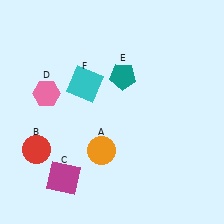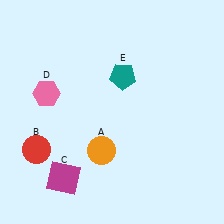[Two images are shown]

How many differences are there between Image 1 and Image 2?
There is 1 difference between the two images.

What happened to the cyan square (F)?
The cyan square (F) was removed in Image 2. It was in the top-left area of Image 1.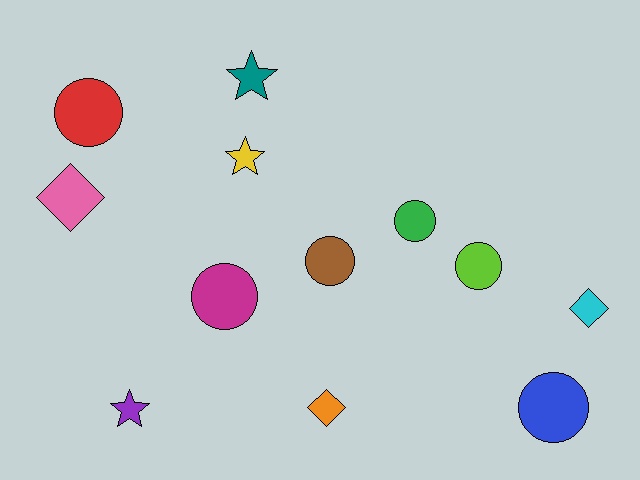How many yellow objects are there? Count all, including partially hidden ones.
There is 1 yellow object.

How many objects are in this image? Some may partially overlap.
There are 12 objects.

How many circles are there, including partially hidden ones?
There are 6 circles.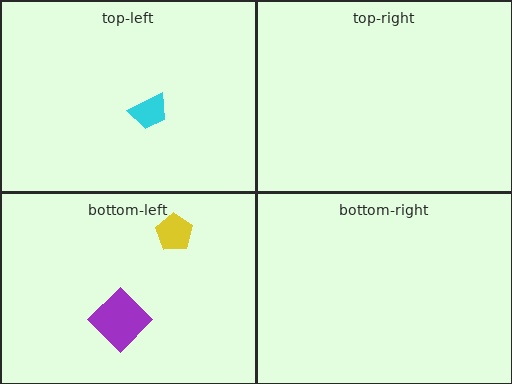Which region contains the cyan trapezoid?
The top-left region.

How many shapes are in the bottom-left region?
2.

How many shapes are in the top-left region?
1.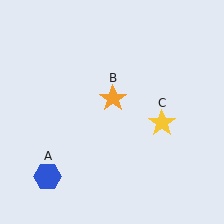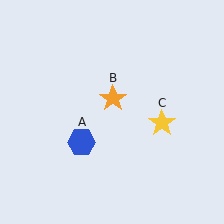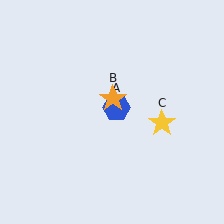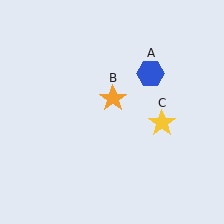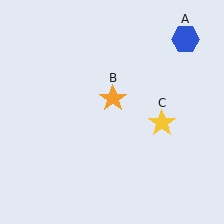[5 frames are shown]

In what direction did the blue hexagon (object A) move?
The blue hexagon (object A) moved up and to the right.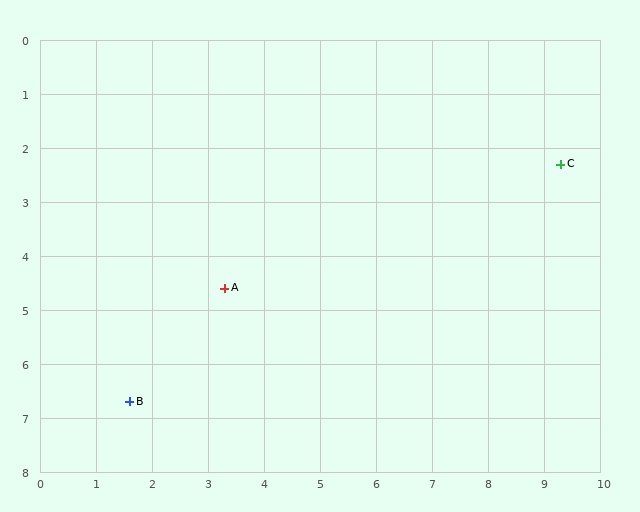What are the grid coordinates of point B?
Point B is at approximately (1.6, 6.7).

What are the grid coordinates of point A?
Point A is at approximately (3.3, 4.6).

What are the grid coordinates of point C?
Point C is at approximately (9.3, 2.3).